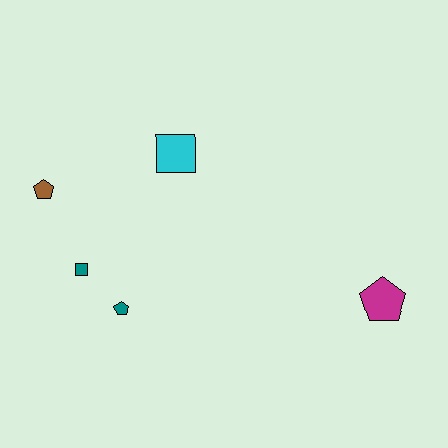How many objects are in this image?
There are 5 objects.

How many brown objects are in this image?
There is 1 brown object.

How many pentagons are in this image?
There are 3 pentagons.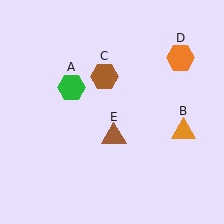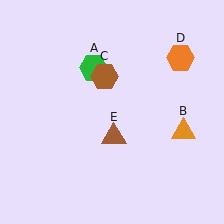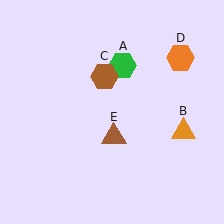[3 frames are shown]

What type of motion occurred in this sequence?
The green hexagon (object A) rotated clockwise around the center of the scene.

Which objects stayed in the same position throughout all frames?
Orange triangle (object B) and brown hexagon (object C) and orange hexagon (object D) and brown triangle (object E) remained stationary.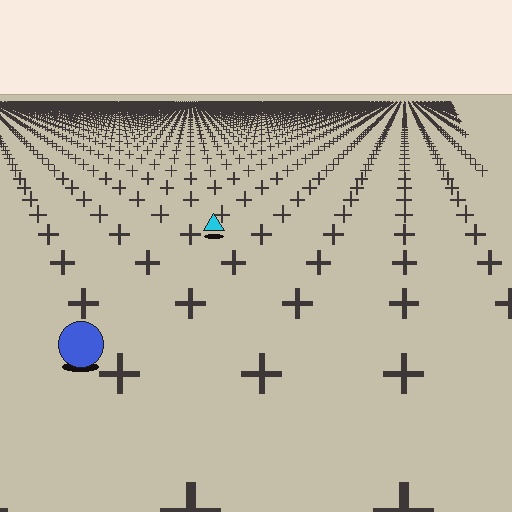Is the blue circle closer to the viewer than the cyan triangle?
Yes. The blue circle is closer — you can tell from the texture gradient: the ground texture is coarser near it.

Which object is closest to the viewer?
The blue circle is closest. The texture marks near it are larger and more spread out.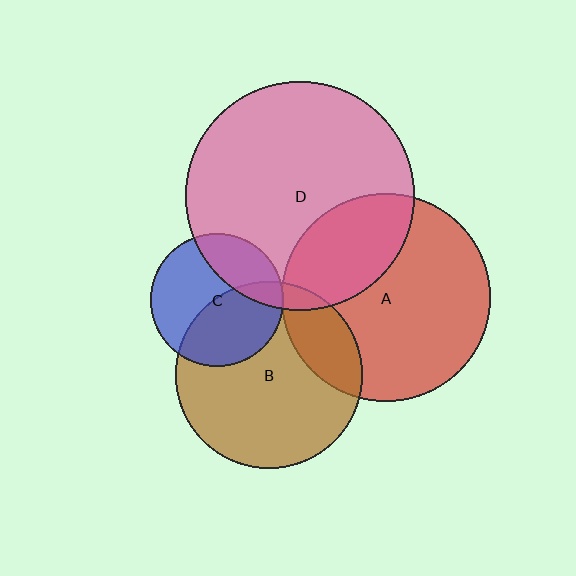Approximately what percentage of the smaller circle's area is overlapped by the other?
Approximately 5%.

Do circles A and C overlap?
Yes.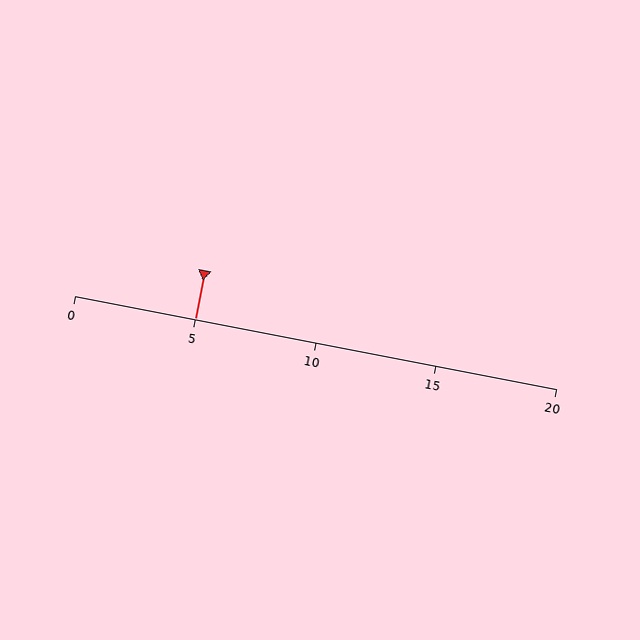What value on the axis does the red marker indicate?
The marker indicates approximately 5.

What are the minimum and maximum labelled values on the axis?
The axis runs from 0 to 20.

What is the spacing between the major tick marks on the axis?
The major ticks are spaced 5 apart.